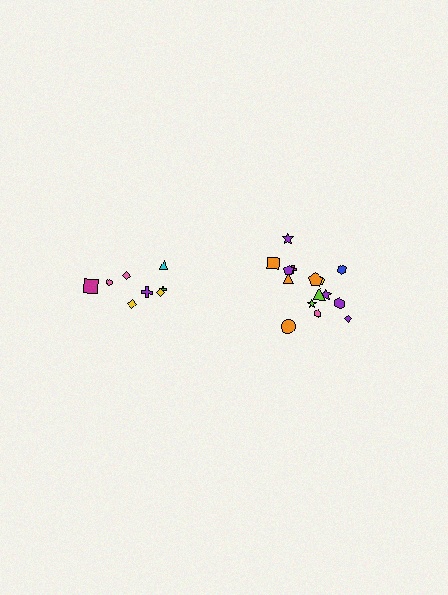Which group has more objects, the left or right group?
The right group.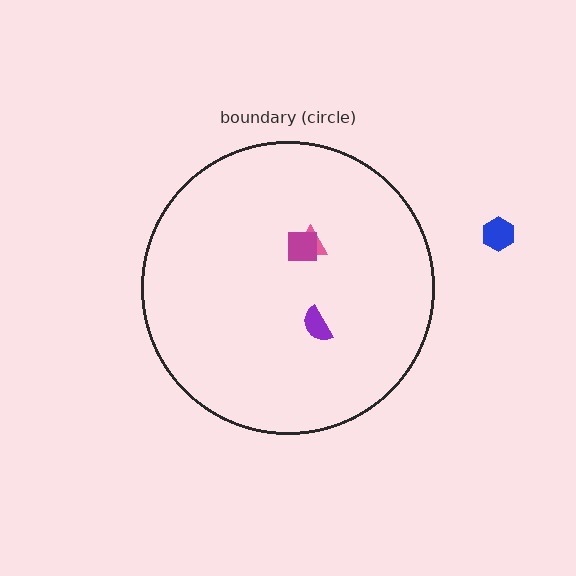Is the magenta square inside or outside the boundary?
Inside.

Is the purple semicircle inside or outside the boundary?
Inside.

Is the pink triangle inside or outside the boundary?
Inside.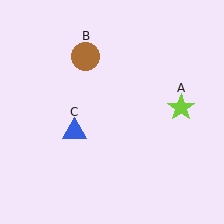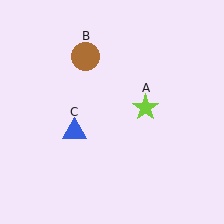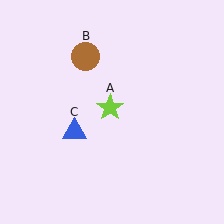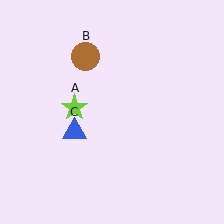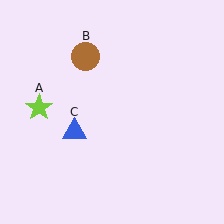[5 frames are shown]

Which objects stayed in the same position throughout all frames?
Brown circle (object B) and blue triangle (object C) remained stationary.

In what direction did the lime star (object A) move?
The lime star (object A) moved left.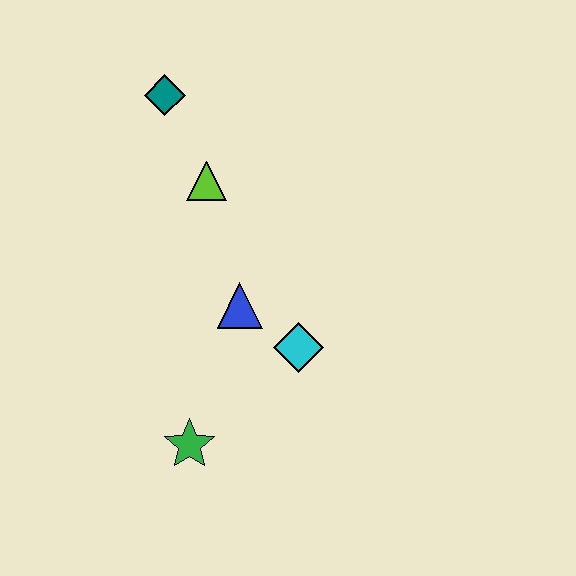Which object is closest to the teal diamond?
The lime triangle is closest to the teal diamond.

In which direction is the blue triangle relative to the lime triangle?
The blue triangle is below the lime triangle.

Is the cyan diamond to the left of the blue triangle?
No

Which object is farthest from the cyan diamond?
The teal diamond is farthest from the cyan diamond.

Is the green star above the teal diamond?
No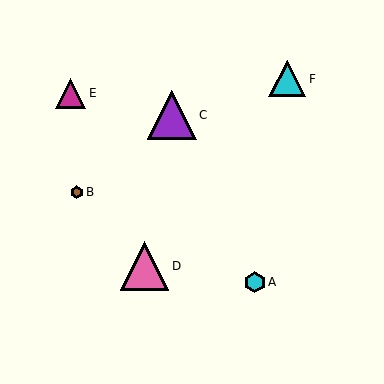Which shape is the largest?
The purple triangle (labeled C) is the largest.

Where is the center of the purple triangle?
The center of the purple triangle is at (172, 115).